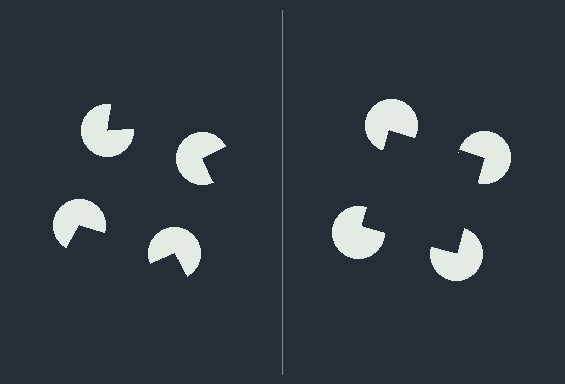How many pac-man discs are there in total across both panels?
8 — 4 on each side.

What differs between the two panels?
The pac-man discs are positioned identically on both sides; only the wedge orientations differ. On the right they align to a square; on the left they are misaligned.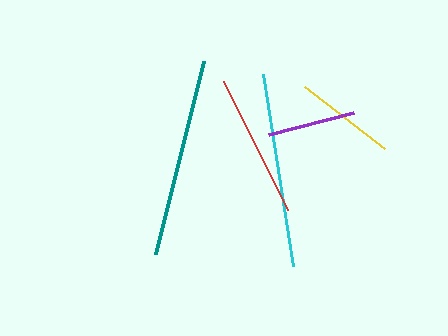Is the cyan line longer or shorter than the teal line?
The teal line is longer than the cyan line.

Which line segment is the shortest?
The purple line is the shortest at approximately 87 pixels.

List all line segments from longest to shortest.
From longest to shortest: teal, cyan, red, yellow, purple.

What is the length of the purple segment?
The purple segment is approximately 87 pixels long.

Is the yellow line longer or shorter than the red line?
The red line is longer than the yellow line.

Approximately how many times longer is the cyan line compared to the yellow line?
The cyan line is approximately 1.9 times the length of the yellow line.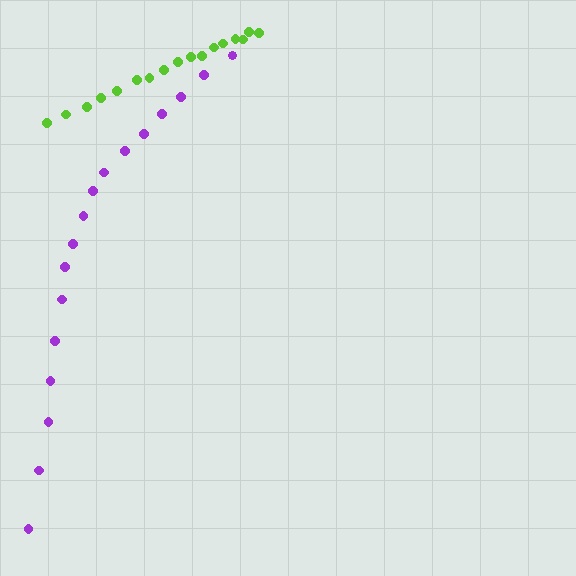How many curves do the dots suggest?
There are 2 distinct paths.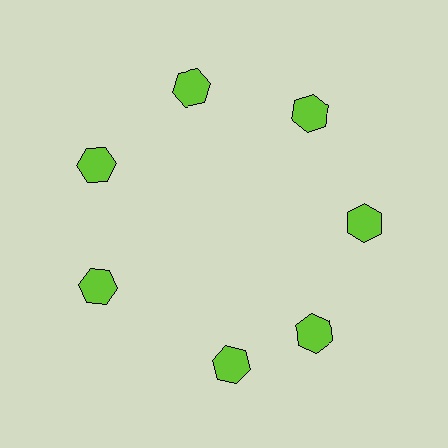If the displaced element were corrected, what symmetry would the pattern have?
It would have 7-fold rotational symmetry — the pattern would map onto itself every 51 degrees.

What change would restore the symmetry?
The symmetry would be restored by rotating it back into even spacing with its neighbors so that all 7 hexagons sit at equal angles and equal distance from the center.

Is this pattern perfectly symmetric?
No. The 7 lime hexagons are arranged in a ring, but one element near the 6 o'clock position is rotated out of alignment along the ring, breaking the 7-fold rotational symmetry.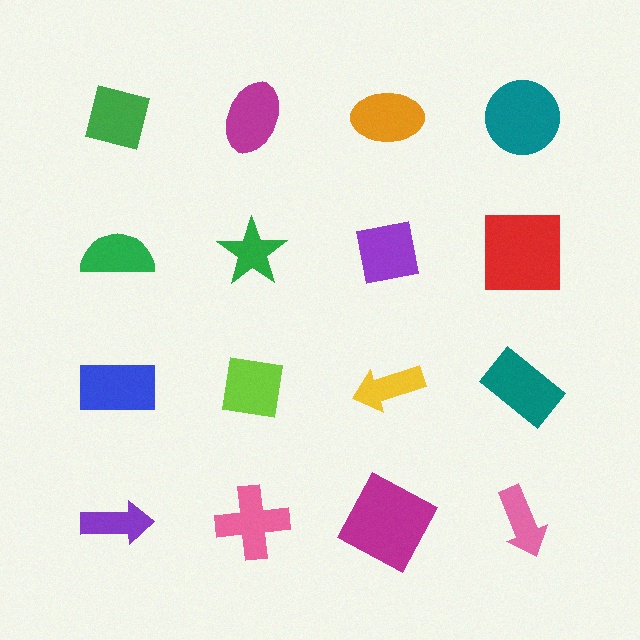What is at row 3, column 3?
A yellow arrow.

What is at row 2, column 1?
A green semicircle.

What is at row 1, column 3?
An orange ellipse.